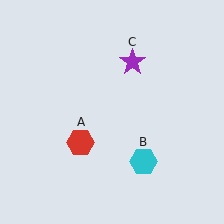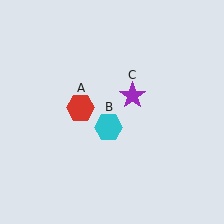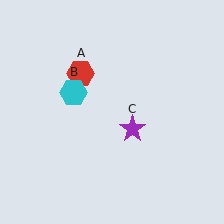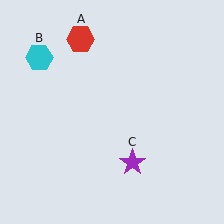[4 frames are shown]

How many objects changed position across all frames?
3 objects changed position: red hexagon (object A), cyan hexagon (object B), purple star (object C).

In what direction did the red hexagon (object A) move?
The red hexagon (object A) moved up.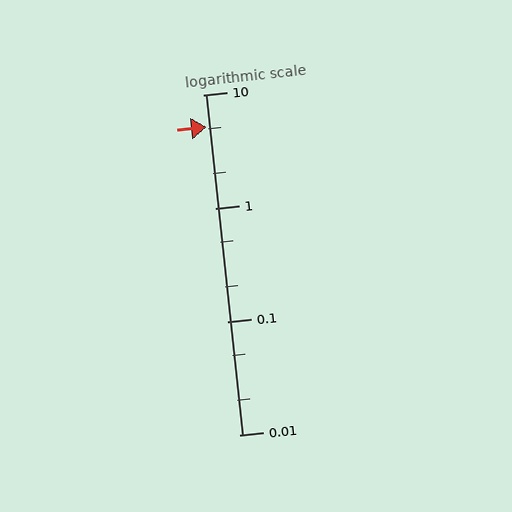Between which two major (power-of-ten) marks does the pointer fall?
The pointer is between 1 and 10.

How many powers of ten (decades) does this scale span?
The scale spans 3 decades, from 0.01 to 10.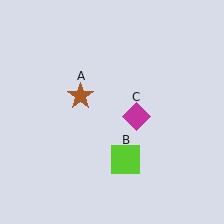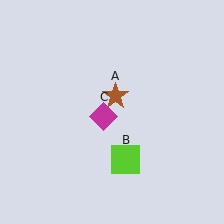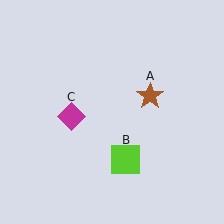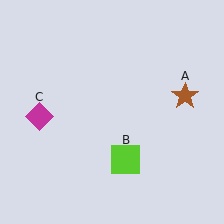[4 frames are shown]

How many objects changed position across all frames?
2 objects changed position: brown star (object A), magenta diamond (object C).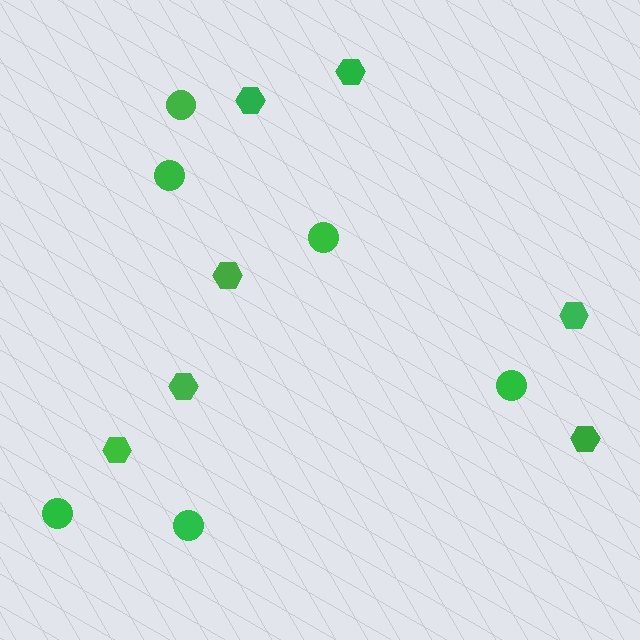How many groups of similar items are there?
There are 2 groups: one group of hexagons (7) and one group of circles (6).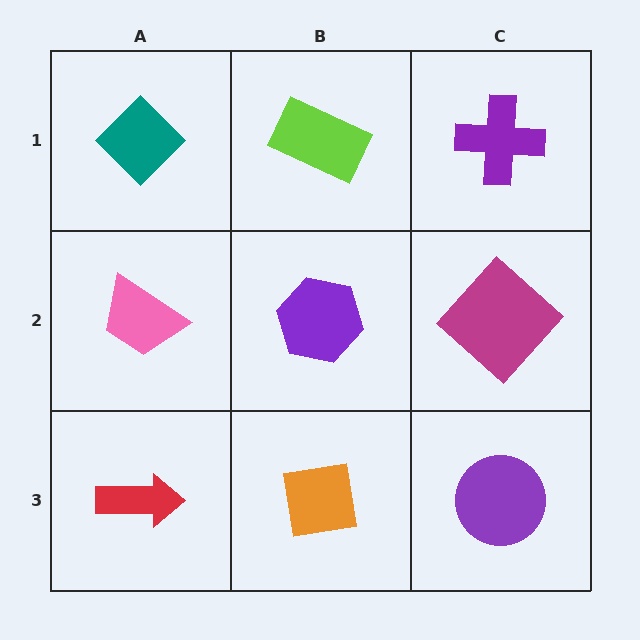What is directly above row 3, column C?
A magenta diamond.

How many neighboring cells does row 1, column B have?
3.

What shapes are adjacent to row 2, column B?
A lime rectangle (row 1, column B), an orange square (row 3, column B), a pink trapezoid (row 2, column A), a magenta diamond (row 2, column C).